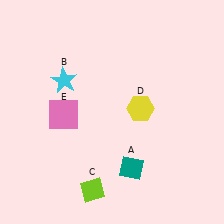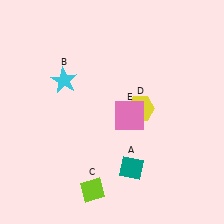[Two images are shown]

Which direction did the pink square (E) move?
The pink square (E) moved right.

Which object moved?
The pink square (E) moved right.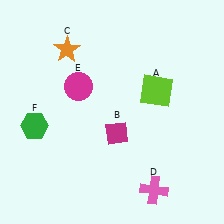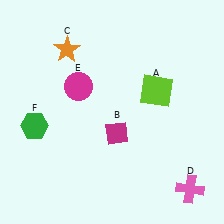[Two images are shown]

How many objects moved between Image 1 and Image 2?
1 object moved between the two images.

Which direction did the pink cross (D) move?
The pink cross (D) moved right.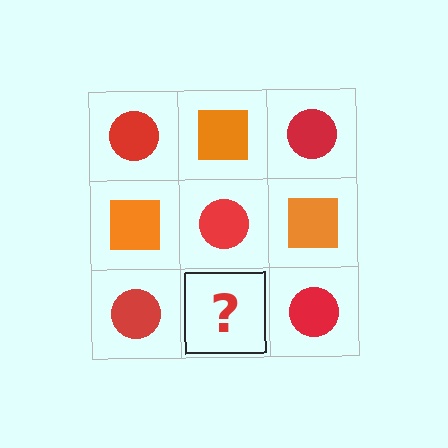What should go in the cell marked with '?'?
The missing cell should contain an orange square.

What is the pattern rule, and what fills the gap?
The rule is that it alternates red circle and orange square in a checkerboard pattern. The gap should be filled with an orange square.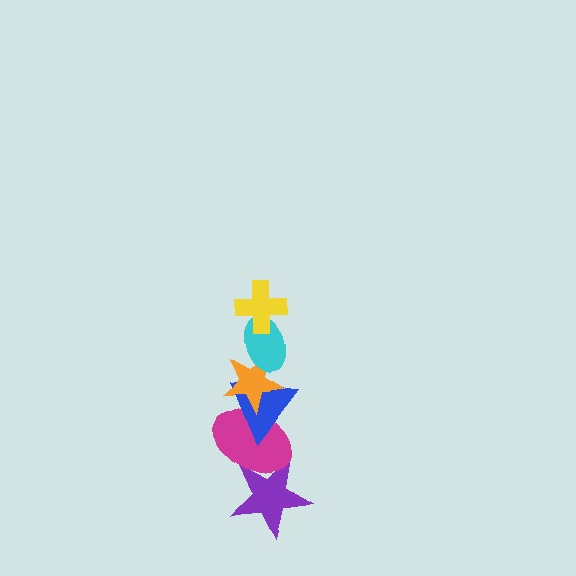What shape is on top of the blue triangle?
The orange star is on top of the blue triangle.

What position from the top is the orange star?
The orange star is 3rd from the top.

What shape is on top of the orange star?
The cyan ellipse is on top of the orange star.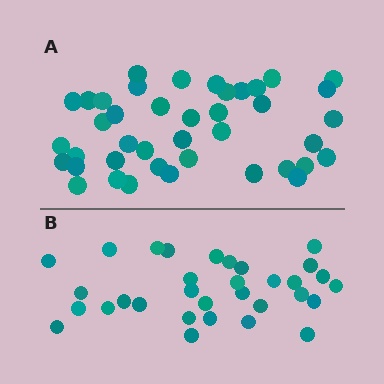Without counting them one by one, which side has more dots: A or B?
Region A (the top region) has more dots.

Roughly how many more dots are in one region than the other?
Region A has roughly 8 or so more dots than region B.